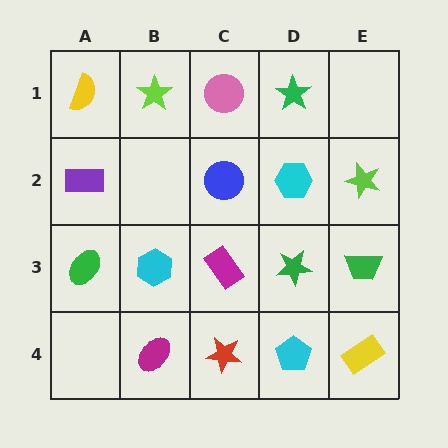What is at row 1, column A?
A yellow semicircle.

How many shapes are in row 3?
5 shapes.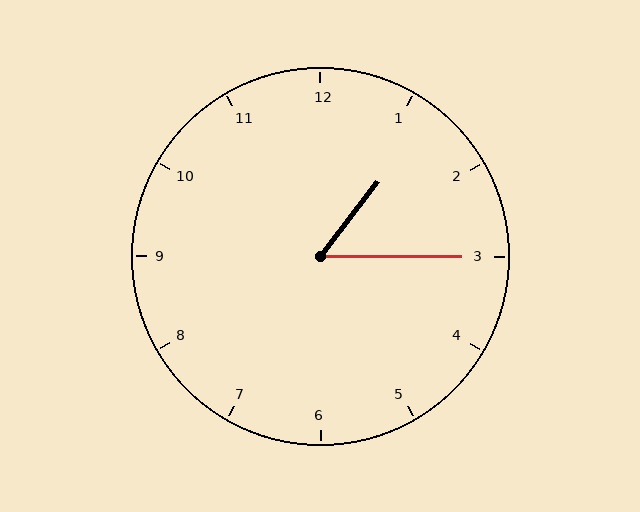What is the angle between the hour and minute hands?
Approximately 52 degrees.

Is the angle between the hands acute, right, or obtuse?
It is acute.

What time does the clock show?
1:15.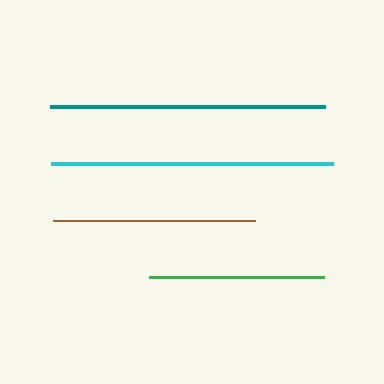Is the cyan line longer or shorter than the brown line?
The cyan line is longer than the brown line.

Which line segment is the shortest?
The green line is the shortest at approximately 175 pixels.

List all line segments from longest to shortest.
From longest to shortest: cyan, teal, brown, green.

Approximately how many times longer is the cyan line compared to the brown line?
The cyan line is approximately 1.4 times the length of the brown line.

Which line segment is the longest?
The cyan line is the longest at approximately 282 pixels.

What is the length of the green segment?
The green segment is approximately 175 pixels long.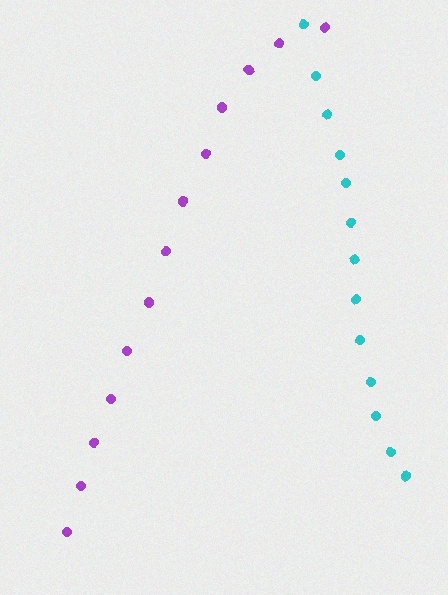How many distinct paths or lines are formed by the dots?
There are 2 distinct paths.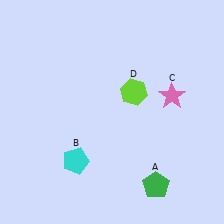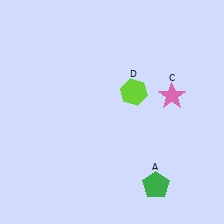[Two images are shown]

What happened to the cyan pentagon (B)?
The cyan pentagon (B) was removed in Image 2. It was in the bottom-left area of Image 1.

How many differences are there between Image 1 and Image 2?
There is 1 difference between the two images.